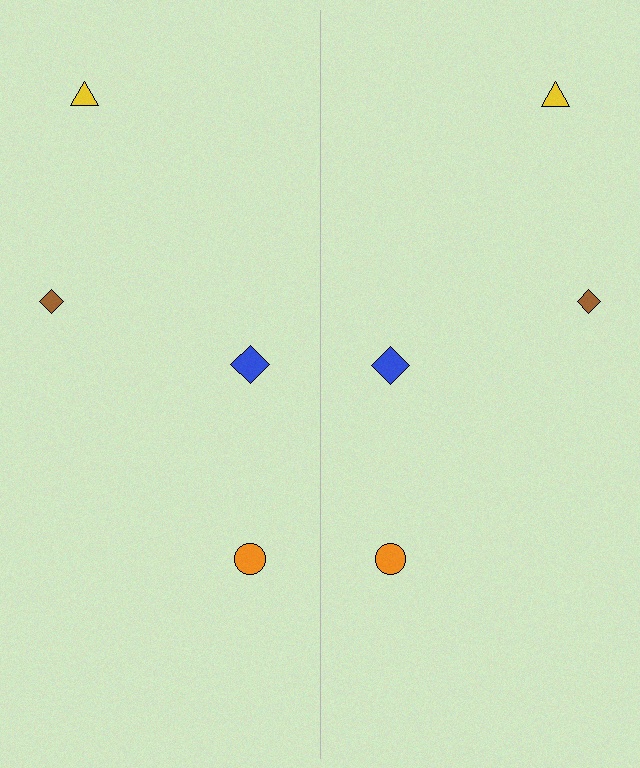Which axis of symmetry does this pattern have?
The pattern has a vertical axis of symmetry running through the center of the image.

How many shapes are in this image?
There are 8 shapes in this image.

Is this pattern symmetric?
Yes, this pattern has bilateral (reflection) symmetry.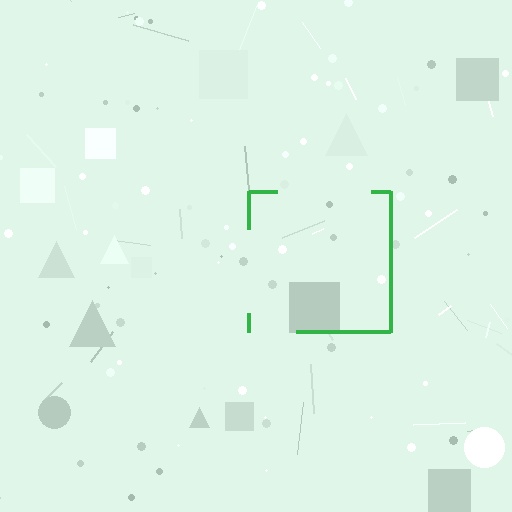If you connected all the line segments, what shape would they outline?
They would outline a square.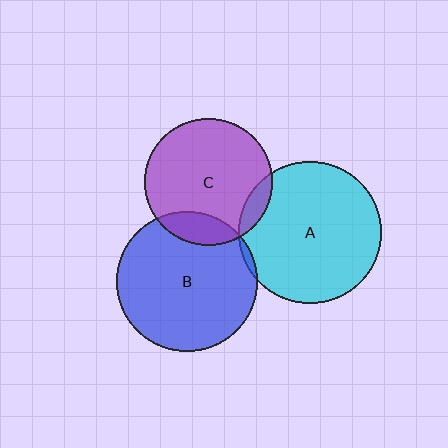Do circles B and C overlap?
Yes.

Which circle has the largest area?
Circle A (cyan).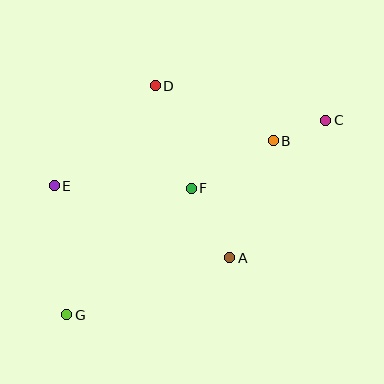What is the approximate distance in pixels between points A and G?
The distance between A and G is approximately 173 pixels.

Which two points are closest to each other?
Points B and C are closest to each other.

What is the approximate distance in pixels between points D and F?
The distance between D and F is approximately 109 pixels.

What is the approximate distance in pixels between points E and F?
The distance between E and F is approximately 137 pixels.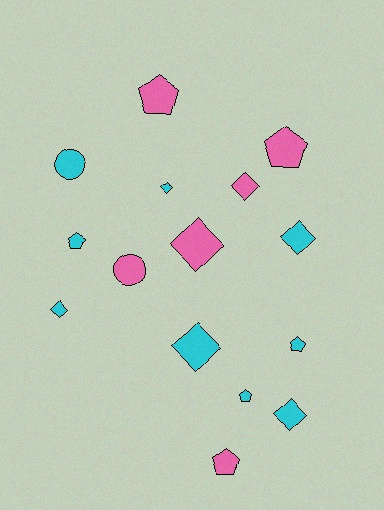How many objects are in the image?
There are 15 objects.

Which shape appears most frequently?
Diamond, with 7 objects.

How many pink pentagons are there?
There are 3 pink pentagons.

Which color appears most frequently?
Cyan, with 9 objects.